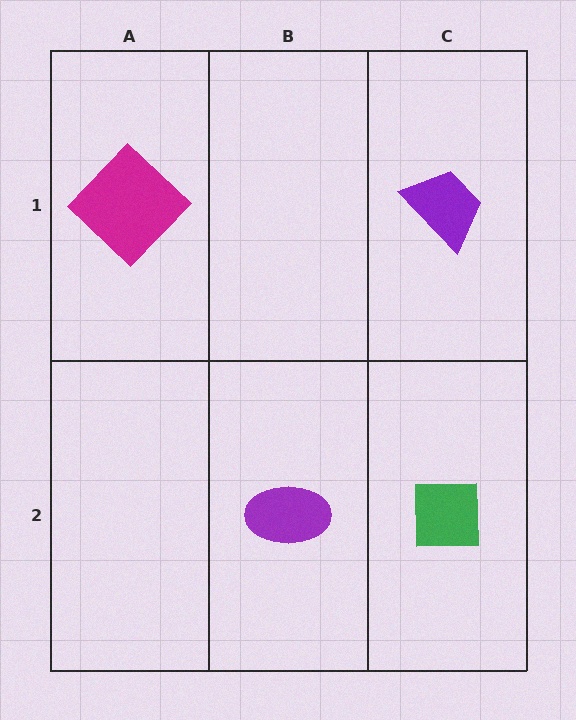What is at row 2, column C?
A green square.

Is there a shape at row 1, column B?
No, that cell is empty.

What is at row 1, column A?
A magenta diamond.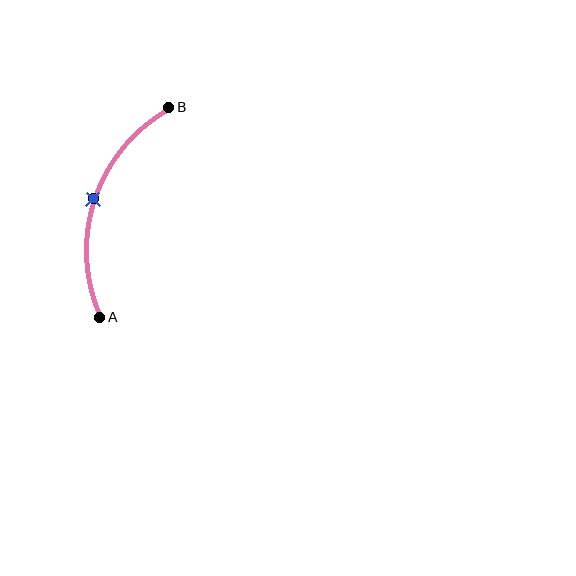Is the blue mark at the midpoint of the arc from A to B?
Yes. The blue mark lies on the arc at equal arc-length from both A and B — it is the arc midpoint.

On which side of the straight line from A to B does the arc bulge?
The arc bulges to the left of the straight line connecting A and B.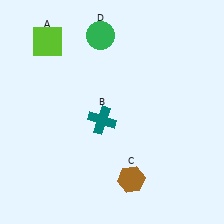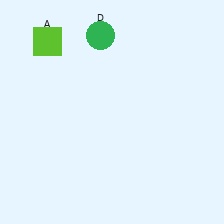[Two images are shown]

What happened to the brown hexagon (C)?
The brown hexagon (C) was removed in Image 2. It was in the bottom-right area of Image 1.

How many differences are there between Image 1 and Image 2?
There are 2 differences between the two images.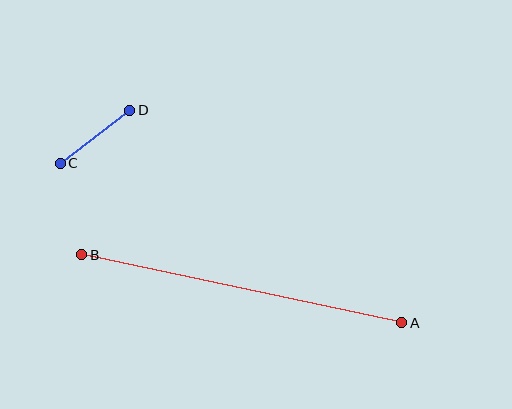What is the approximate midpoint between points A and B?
The midpoint is at approximately (242, 289) pixels.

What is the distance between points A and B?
The distance is approximately 327 pixels.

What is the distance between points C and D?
The distance is approximately 87 pixels.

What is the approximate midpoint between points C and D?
The midpoint is at approximately (95, 137) pixels.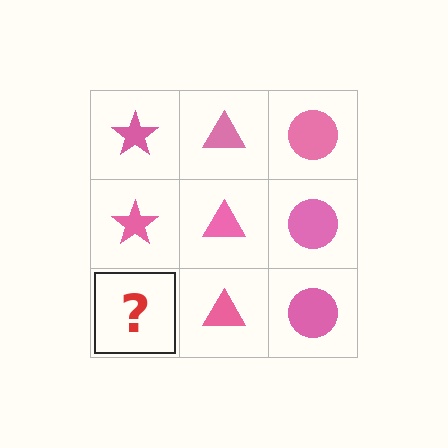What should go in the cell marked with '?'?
The missing cell should contain a pink star.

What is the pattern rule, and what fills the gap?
The rule is that each column has a consistent shape. The gap should be filled with a pink star.